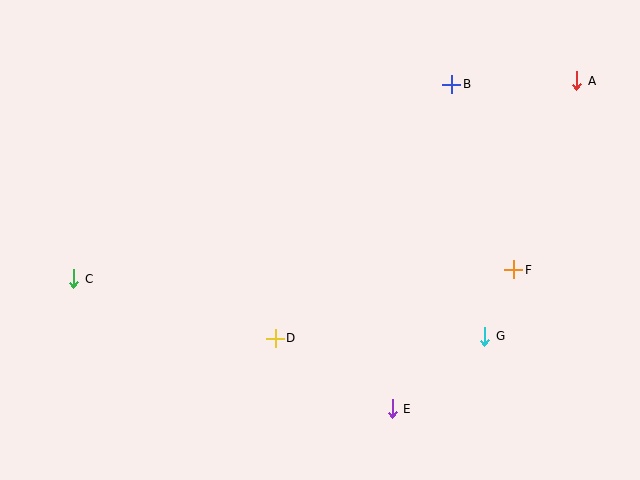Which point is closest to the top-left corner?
Point C is closest to the top-left corner.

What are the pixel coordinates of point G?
Point G is at (485, 336).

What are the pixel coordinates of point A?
Point A is at (577, 81).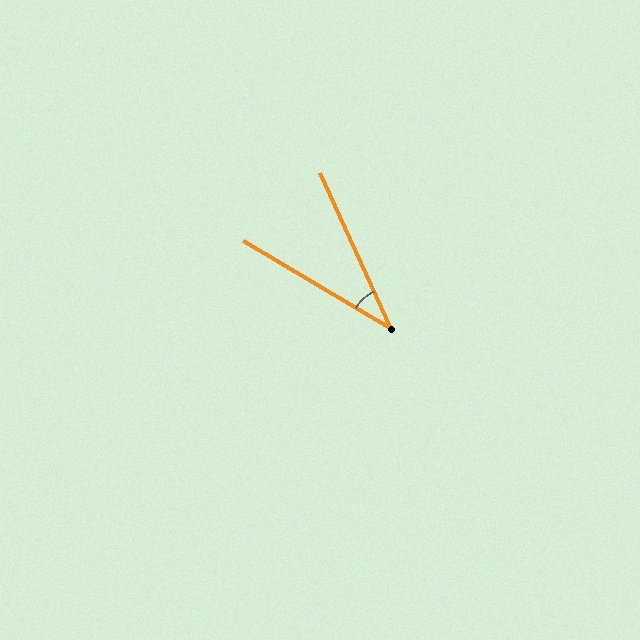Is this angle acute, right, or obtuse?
It is acute.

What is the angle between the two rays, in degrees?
Approximately 35 degrees.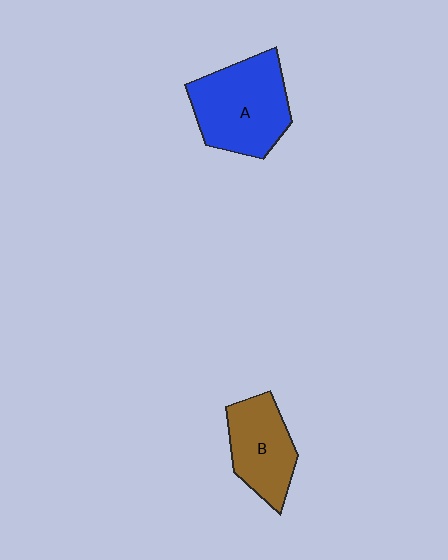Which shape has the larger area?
Shape A (blue).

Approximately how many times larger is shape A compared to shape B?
Approximately 1.4 times.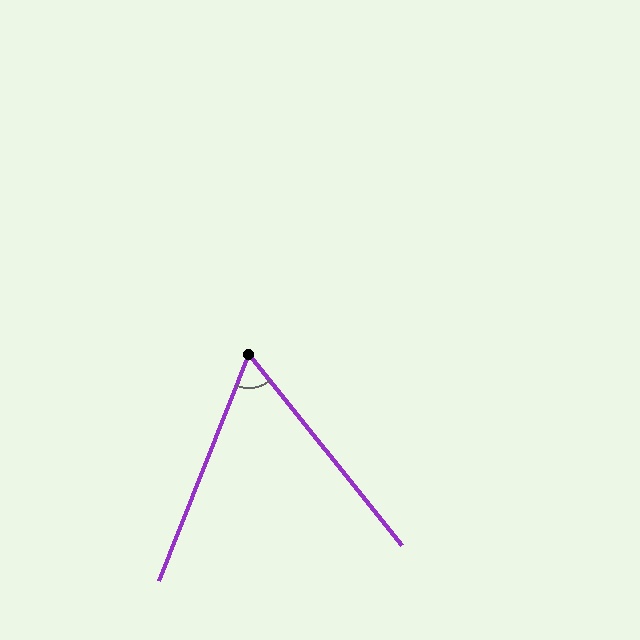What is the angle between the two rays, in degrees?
Approximately 60 degrees.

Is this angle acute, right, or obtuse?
It is acute.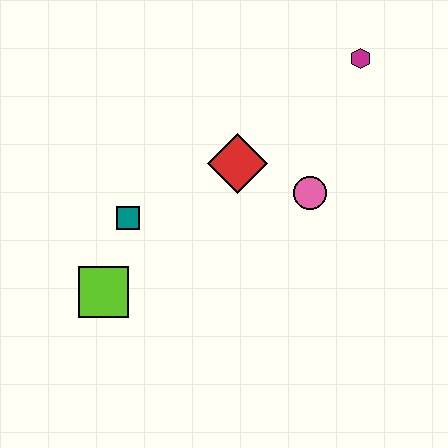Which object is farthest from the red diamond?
The lime square is farthest from the red diamond.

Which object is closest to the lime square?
The teal square is closest to the lime square.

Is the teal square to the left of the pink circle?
Yes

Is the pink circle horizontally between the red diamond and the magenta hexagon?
Yes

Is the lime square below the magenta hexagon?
Yes